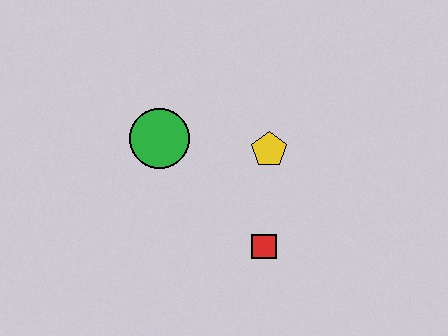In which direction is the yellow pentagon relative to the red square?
The yellow pentagon is above the red square.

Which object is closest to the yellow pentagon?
The red square is closest to the yellow pentagon.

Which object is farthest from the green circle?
The red square is farthest from the green circle.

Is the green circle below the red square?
No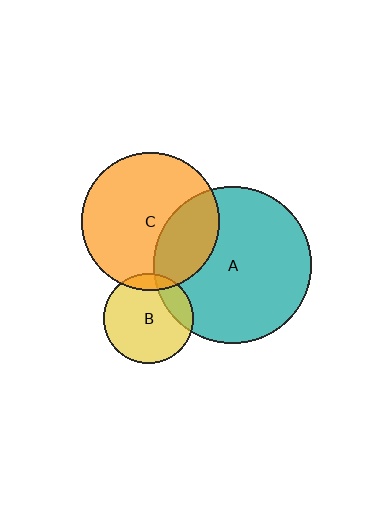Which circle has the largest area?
Circle A (teal).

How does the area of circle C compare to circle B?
Approximately 2.3 times.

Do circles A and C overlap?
Yes.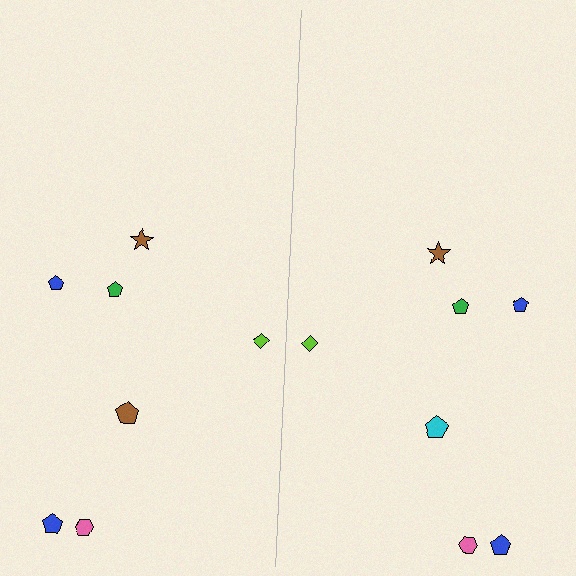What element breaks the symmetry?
The cyan pentagon on the right side breaks the symmetry — its mirror counterpart is brown.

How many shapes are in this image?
There are 14 shapes in this image.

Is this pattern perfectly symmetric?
No, the pattern is not perfectly symmetric. The cyan pentagon on the right side breaks the symmetry — its mirror counterpart is brown.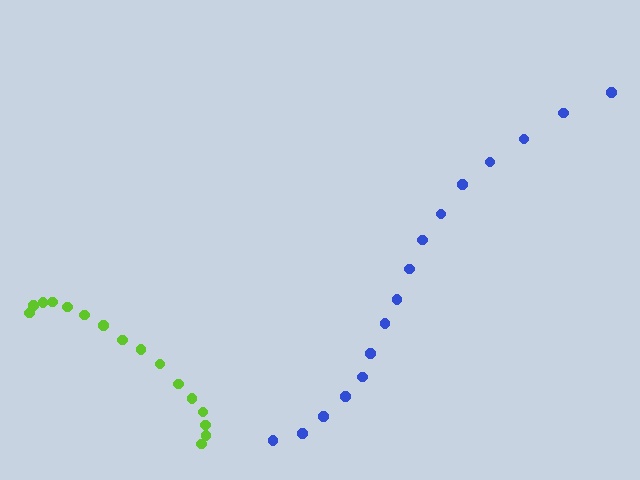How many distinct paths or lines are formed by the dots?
There are 2 distinct paths.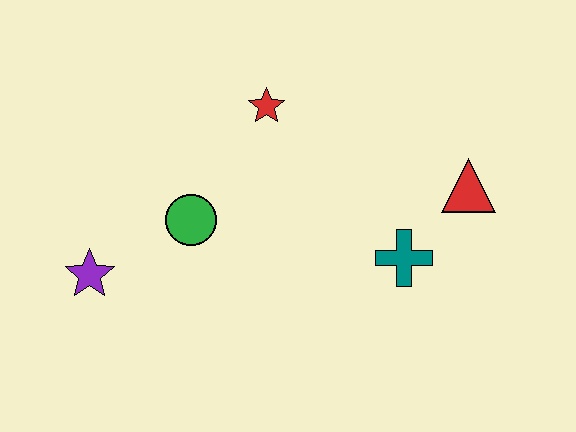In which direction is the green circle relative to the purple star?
The green circle is to the right of the purple star.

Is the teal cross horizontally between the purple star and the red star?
No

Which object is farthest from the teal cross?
The purple star is farthest from the teal cross.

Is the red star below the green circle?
No